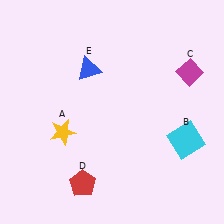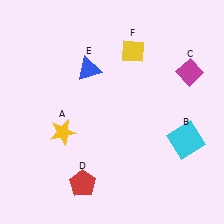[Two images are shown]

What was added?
A yellow diamond (F) was added in Image 2.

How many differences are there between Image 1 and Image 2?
There is 1 difference between the two images.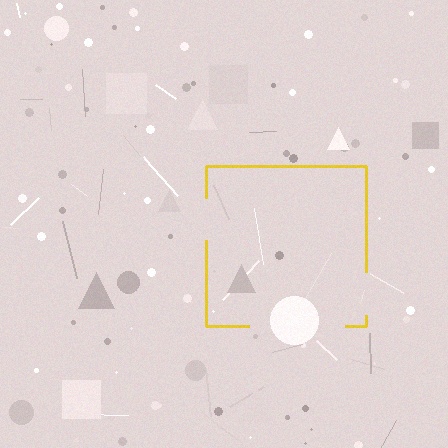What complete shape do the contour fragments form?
The contour fragments form a square.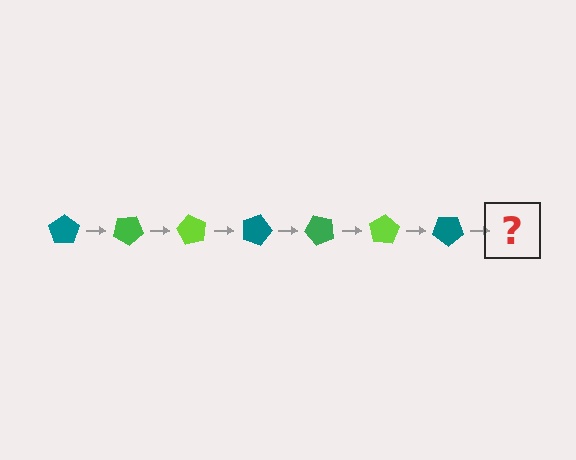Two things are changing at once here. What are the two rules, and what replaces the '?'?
The two rules are that it rotates 30 degrees each step and the color cycles through teal, green, and lime. The '?' should be a green pentagon, rotated 210 degrees from the start.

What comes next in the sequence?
The next element should be a green pentagon, rotated 210 degrees from the start.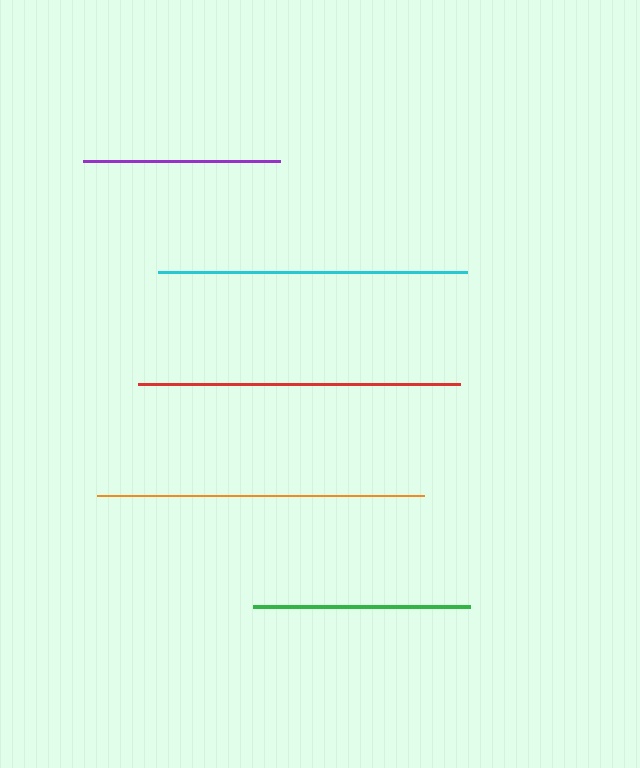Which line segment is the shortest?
The purple line is the shortest at approximately 197 pixels.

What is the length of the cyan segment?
The cyan segment is approximately 309 pixels long.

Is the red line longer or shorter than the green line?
The red line is longer than the green line.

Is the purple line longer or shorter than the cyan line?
The cyan line is longer than the purple line.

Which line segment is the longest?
The orange line is the longest at approximately 326 pixels.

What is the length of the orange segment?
The orange segment is approximately 326 pixels long.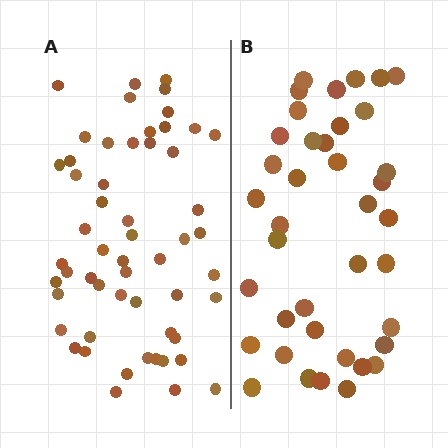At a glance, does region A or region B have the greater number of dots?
Region A (the left region) has more dots.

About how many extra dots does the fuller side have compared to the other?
Region A has approximately 15 more dots than region B.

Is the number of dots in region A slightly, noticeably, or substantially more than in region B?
Region A has noticeably more, but not dramatically so. The ratio is roughly 1.4 to 1.